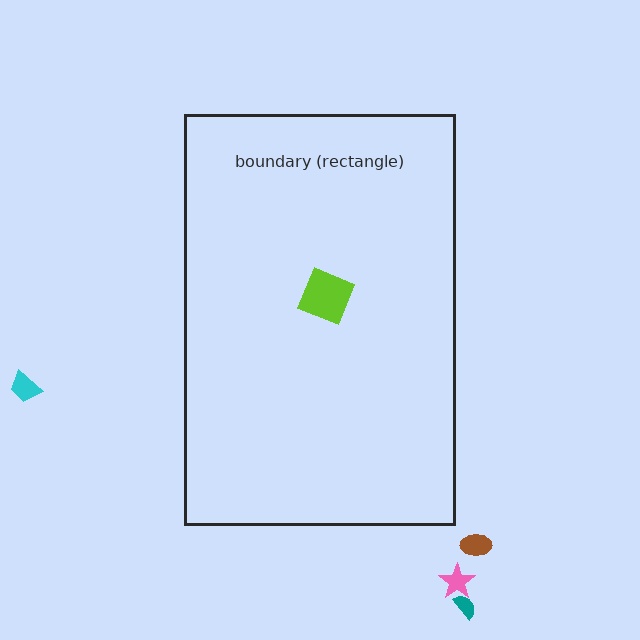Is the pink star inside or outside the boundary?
Outside.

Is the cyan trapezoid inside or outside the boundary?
Outside.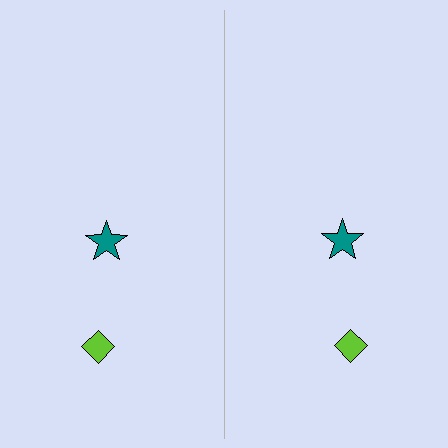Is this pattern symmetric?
Yes, this pattern has bilateral (reflection) symmetry.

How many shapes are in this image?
There are 4 shapes in this image.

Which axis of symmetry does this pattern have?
The pattern has a vertical axis of symmetry running through the center of the image.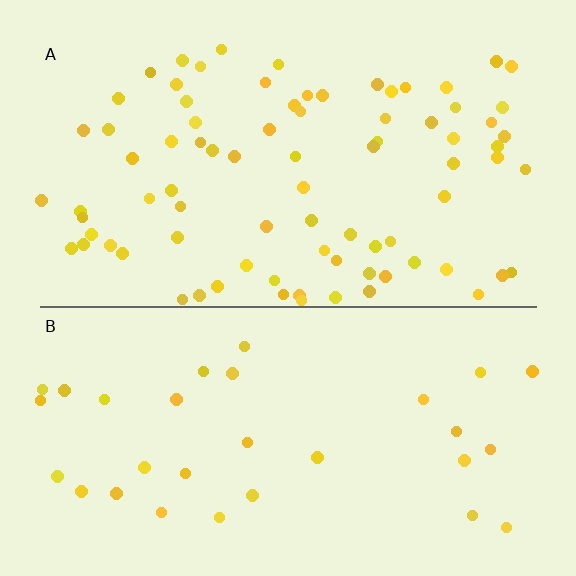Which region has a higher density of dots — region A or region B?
A (the top).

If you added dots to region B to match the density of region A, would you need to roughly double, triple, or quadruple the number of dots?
Approximately triple.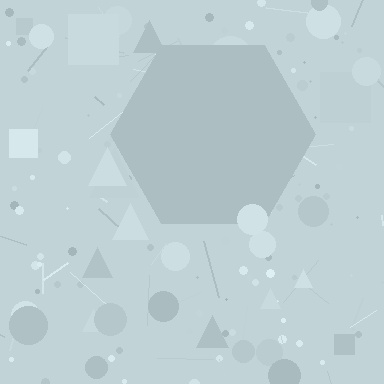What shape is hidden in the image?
A hexagon is hidden in the image.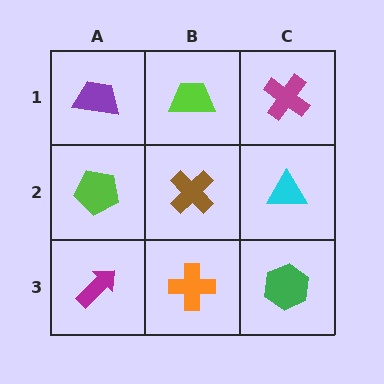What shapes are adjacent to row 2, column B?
A lime trapezoid (row 1, column B), an orange cross (row 3, column B), a lime pentagon (row 2, column A), a cyan triangle (row 2, column C).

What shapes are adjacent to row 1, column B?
A brown cross (row 2, column B), a purple trapezoid (row 1, column A), a magenta cross (row 1, column C).